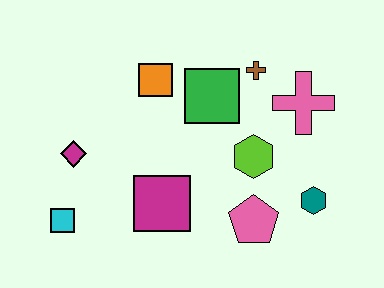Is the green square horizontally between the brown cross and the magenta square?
Yes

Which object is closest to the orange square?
The green square is closest to the orange square.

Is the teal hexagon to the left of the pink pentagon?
No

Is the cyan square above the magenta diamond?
No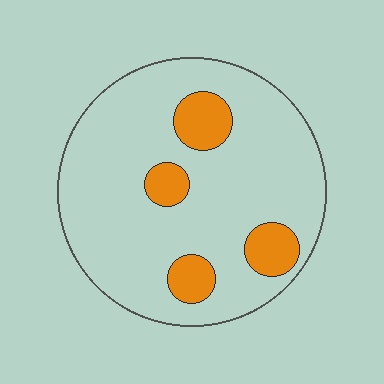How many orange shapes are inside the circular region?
4.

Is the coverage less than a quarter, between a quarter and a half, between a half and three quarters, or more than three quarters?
Less than a quarter.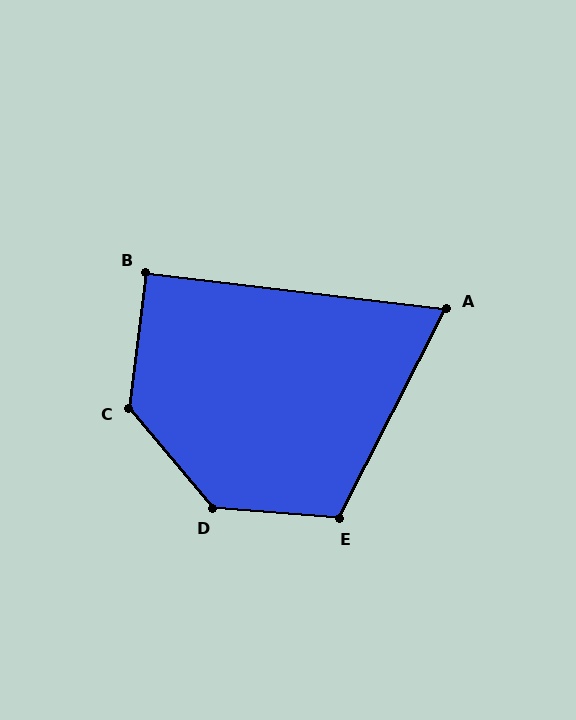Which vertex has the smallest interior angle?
A, at approximately 70 degrees.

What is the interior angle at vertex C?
Approximately 133 degrees (obtuse).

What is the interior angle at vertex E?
Approximately 113 degrees (obtuse).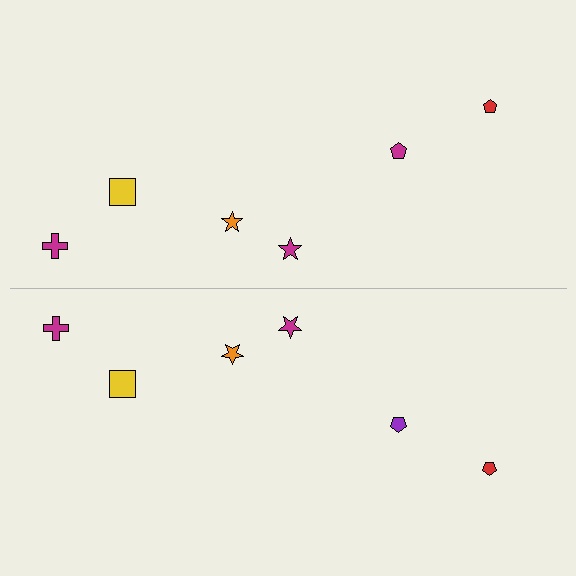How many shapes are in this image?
There are 12 shapes in this image.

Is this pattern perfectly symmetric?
No, the pattern is not perfectly symmetric. The purple pentagon on the bottom side breaks the symmetry — its mirror counterpart is magenta.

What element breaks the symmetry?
The purple pentagon on the bottom side breaks the symmetry — its mirror counterpart is magenta.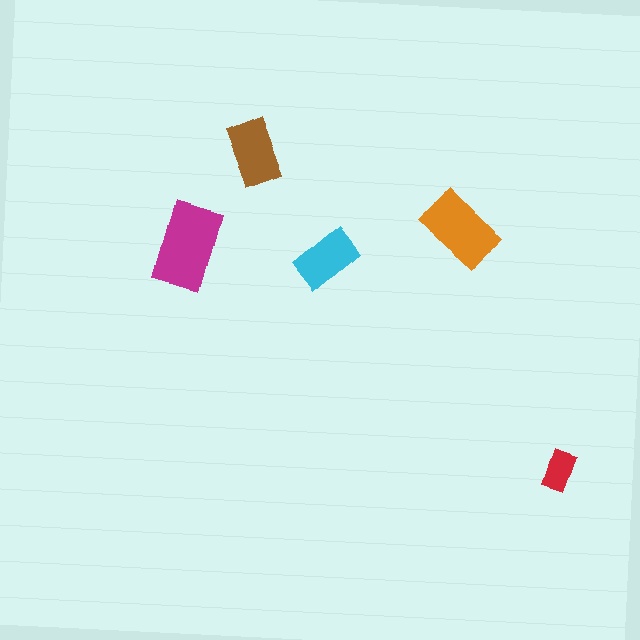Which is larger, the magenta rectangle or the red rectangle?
The magenta one.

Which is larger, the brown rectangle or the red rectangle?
The brown one.